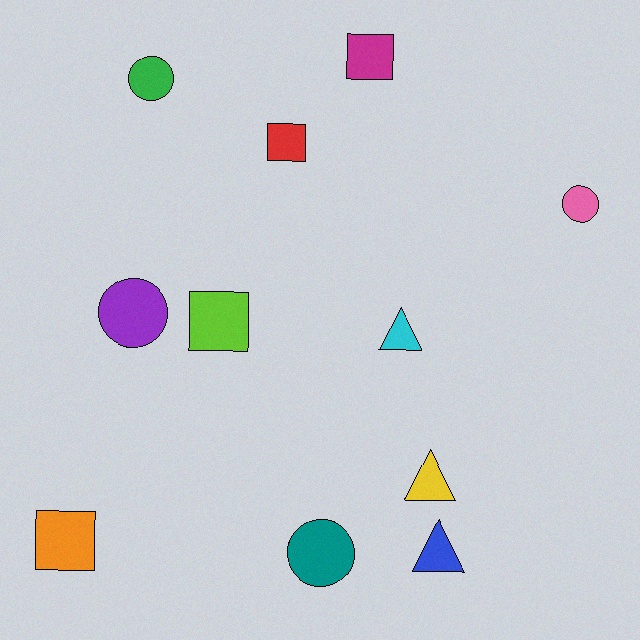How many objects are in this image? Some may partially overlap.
There are 11 objects.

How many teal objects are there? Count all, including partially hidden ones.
There is 1 teal object.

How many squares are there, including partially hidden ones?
There are 4 squares.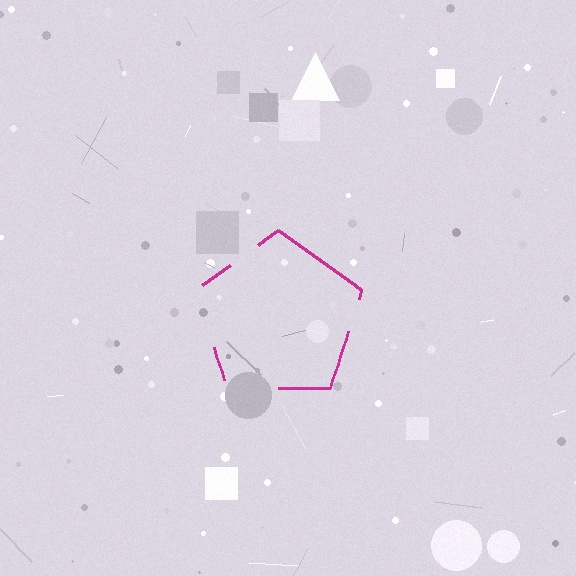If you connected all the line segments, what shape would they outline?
They would outline a pentagon.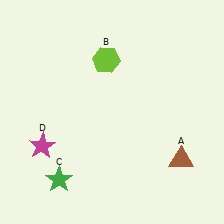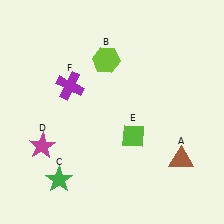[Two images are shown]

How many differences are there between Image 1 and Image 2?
There are 2 differences between the two images.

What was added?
A lime diamond (E), a purple cross (F) were added in Image 2.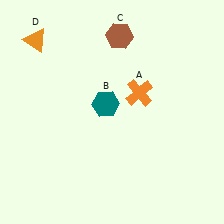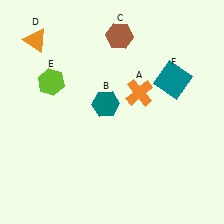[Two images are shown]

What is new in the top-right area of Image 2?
A teal square (F) was added in the top-right area of Image 2.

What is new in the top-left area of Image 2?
A lime hexagon (E) was added in the top-left area of Image 2.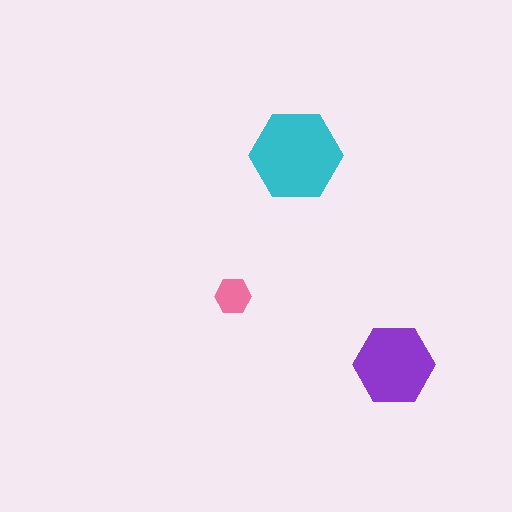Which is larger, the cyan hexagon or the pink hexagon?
The cyan one.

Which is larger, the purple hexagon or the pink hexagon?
The purple one.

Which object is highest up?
The cyan hexagon is topmost.